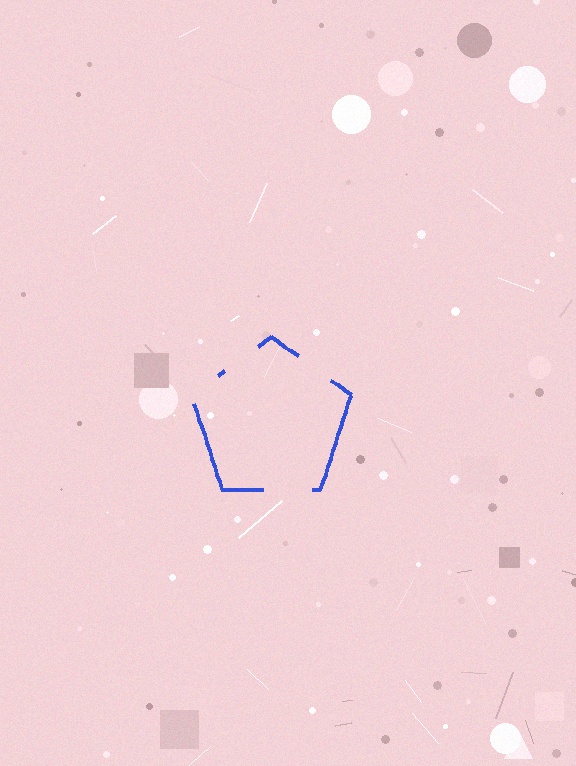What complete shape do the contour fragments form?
The contour fragments form a pentagon.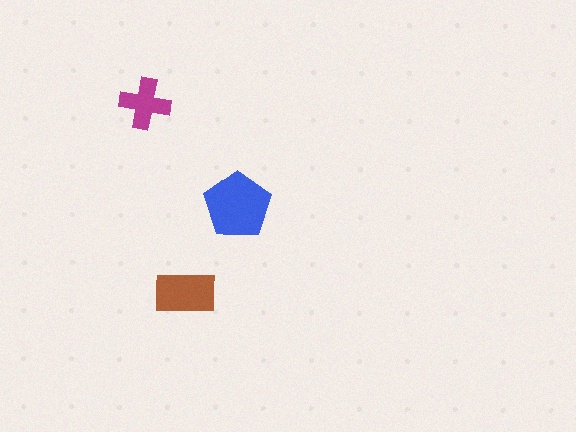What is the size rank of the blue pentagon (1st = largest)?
1st.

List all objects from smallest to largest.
The magenta cross, the brown rectangle, the blue pentagon.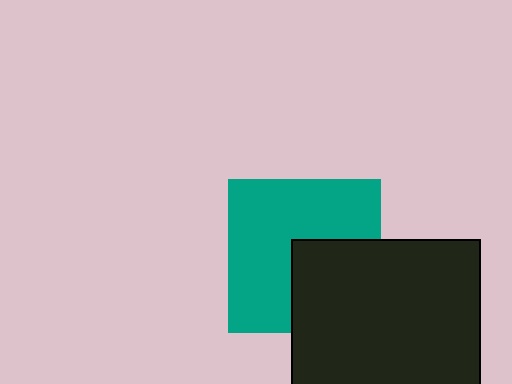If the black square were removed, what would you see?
You would see the complete teal square.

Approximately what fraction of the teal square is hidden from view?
Roughly 36% of the teal square is hidden behind the black square.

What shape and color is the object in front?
The object in front is a black square.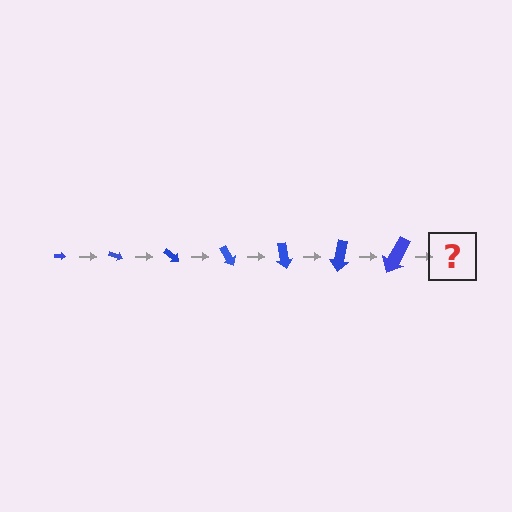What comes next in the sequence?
The next element should be an arrow, larger than the previous one and rotated 140 degrees from the start.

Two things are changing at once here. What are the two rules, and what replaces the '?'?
The two rules are that the arrow grows larger each step and it rotates 20 degrees each step. The '?' should be an arrow, larger than the previous one and rotated 140 degrees from the start.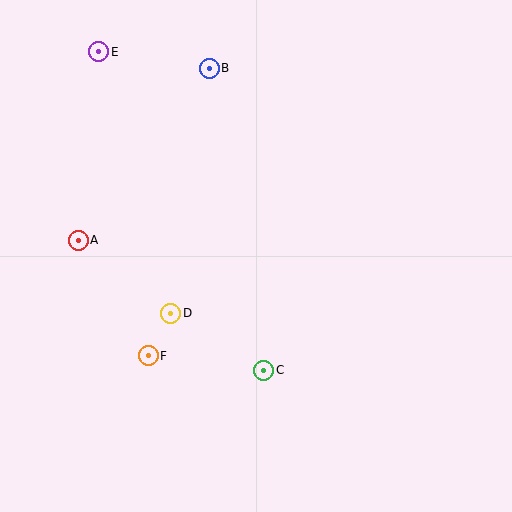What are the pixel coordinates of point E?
Point E is at (99, 52).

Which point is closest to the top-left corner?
Point E is closest to the top-left corner.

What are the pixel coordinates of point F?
Point F is at (148, 356).